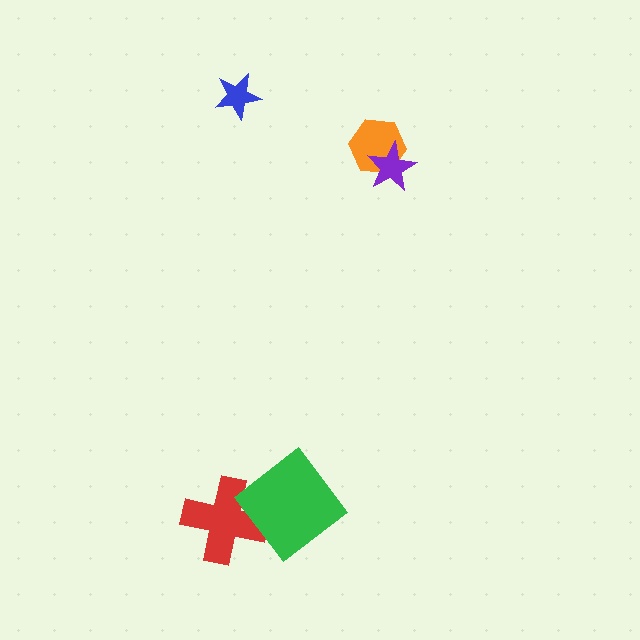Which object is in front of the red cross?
The green diamond is in front of the red cross.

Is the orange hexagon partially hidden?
Yes, it is partially covered by another shape.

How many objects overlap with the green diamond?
1 object overlaps with the green diamond.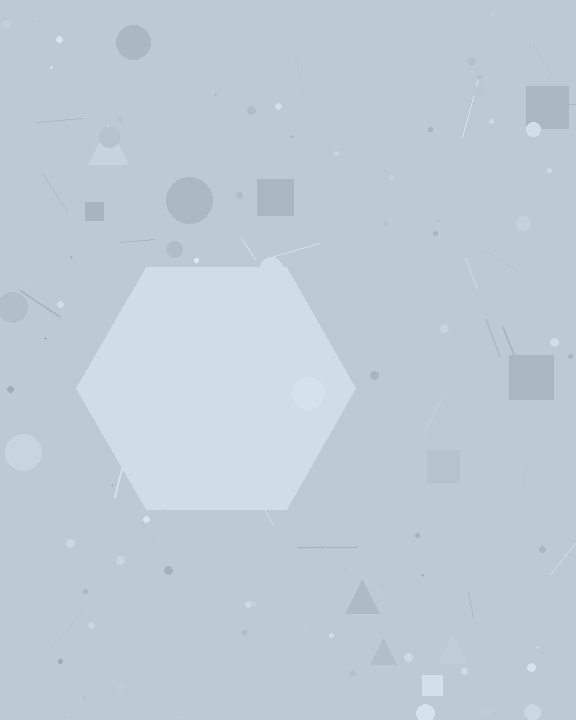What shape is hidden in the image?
A hexagon is hidden in the image.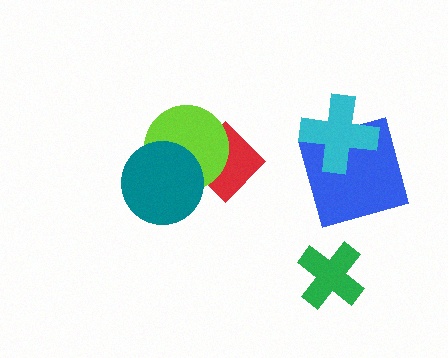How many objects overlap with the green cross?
0 objects overlap with the green cross.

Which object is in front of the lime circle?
The teal circle is in front of the lime circle.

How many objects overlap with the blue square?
1 object overlaps with the blue square.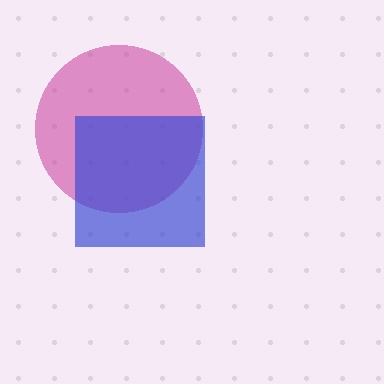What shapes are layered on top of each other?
The layered shapes are: a magenta circle, a blue square.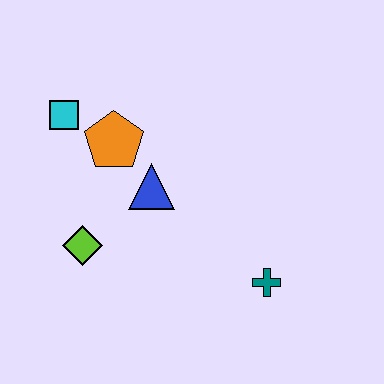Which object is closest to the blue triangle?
The orange pentagon is closest to the blue triangle.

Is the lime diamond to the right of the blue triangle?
No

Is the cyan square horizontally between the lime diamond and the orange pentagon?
No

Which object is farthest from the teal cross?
The cyan square is farthest from the teal cross.